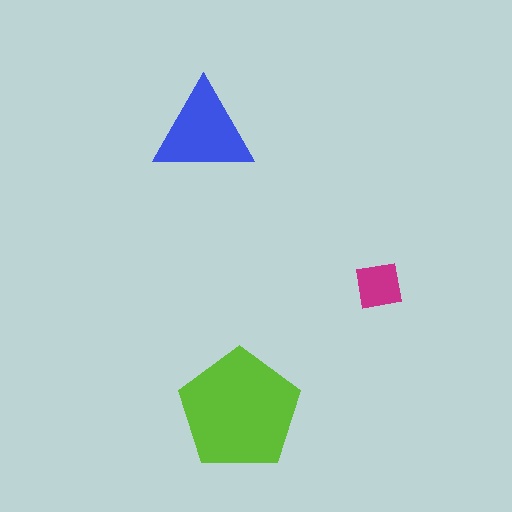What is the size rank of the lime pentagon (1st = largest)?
1st.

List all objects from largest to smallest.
The lime pentagon, the blue triangle, the magenta square.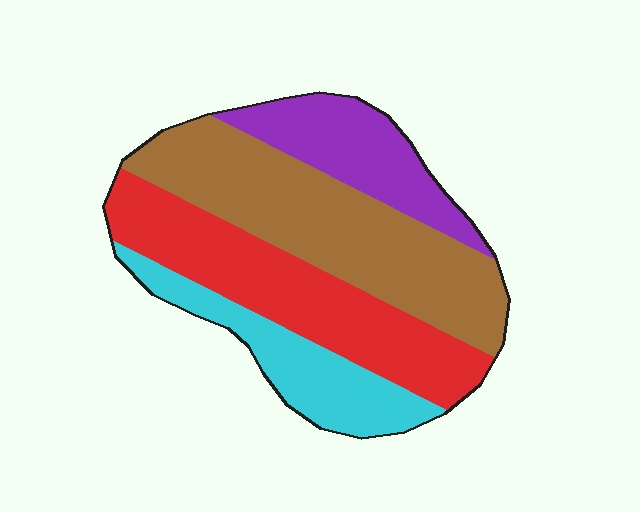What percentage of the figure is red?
Red takes up about one third (1/3) of the figure.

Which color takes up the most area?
Brown, at roughly 35%.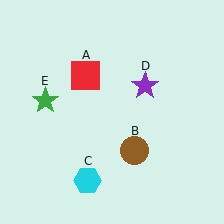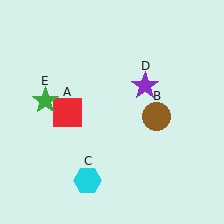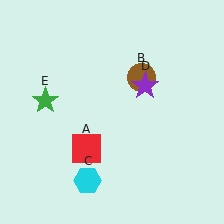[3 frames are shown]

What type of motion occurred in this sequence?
The red square (object A), brown circle (object B) rotated counterclockwise around the center of the scene.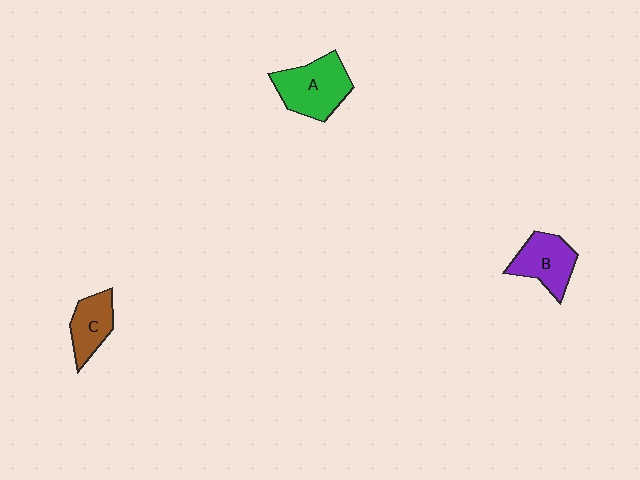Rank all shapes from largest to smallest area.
From largest to smallest: A (green), B (purple), C (brown).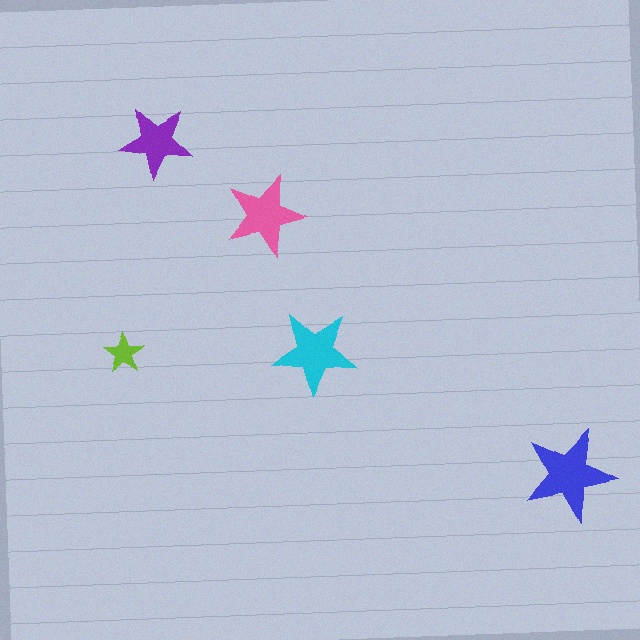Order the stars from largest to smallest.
the blue one, the cyan one, the pink one, the purple one, the lime one.